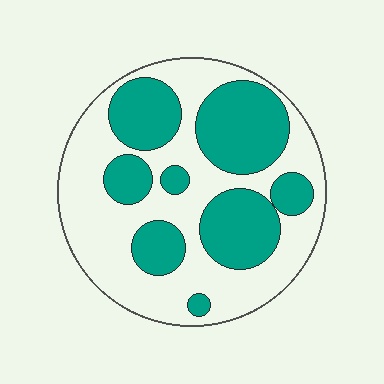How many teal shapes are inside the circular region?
8.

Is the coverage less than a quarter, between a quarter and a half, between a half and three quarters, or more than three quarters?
Between a quarter and a half.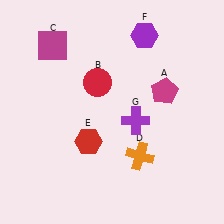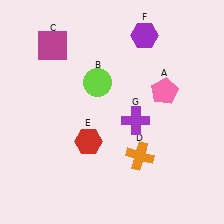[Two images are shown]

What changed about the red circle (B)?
In Image 1, B is red. In Image 2, it changed to lime.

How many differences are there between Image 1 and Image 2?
There are 2 differences between the two images.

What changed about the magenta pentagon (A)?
In Image 1, A is magenta. In Image 2, it changed to pink.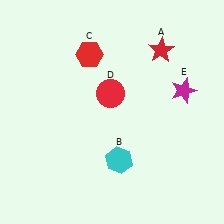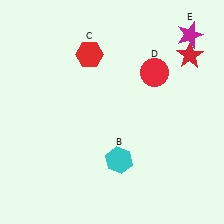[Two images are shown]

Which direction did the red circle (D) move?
The red circle (D) moved right.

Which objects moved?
The objects that moved are: the red star (A), the red circle (D), the magenta star (E).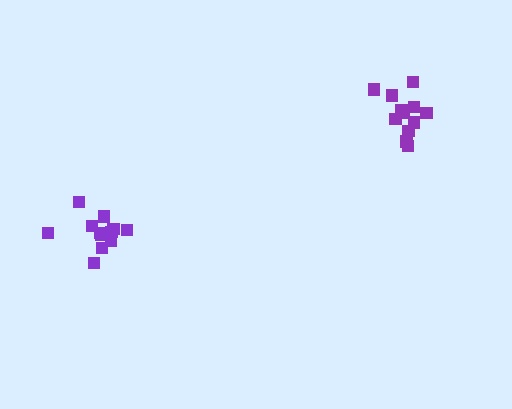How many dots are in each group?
Group 1: 12 dots, Group 2: 12 dots (24 total).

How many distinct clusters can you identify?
There are 2 distinct clusters.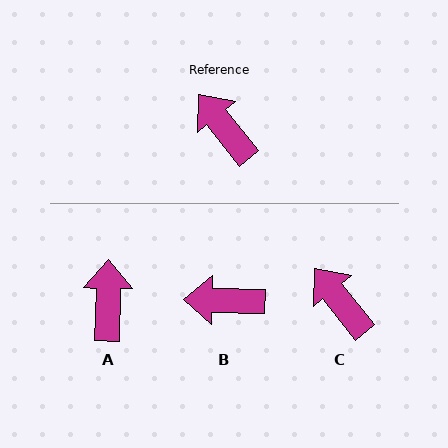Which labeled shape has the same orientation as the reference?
C.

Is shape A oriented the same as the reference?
No, it is off by about 40 degrees.